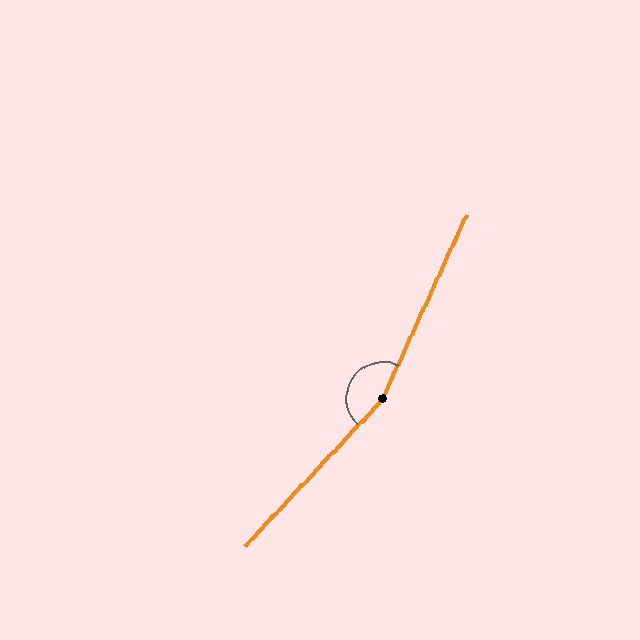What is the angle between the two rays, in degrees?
Approximately 162 degrees.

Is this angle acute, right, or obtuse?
It is obtuse.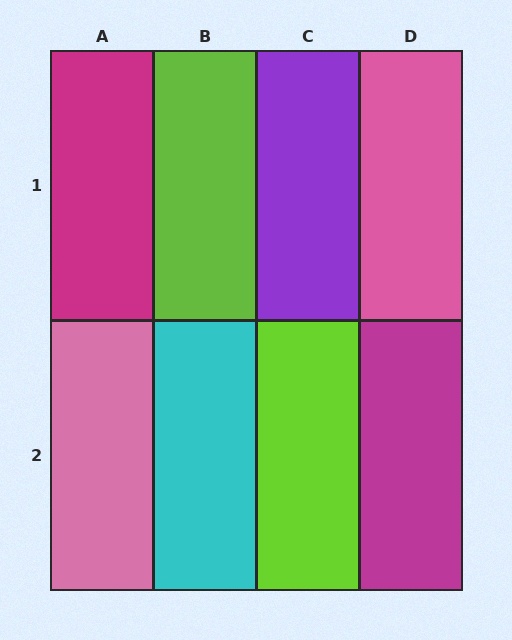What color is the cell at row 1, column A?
Magenta.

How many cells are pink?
2 cells are pink.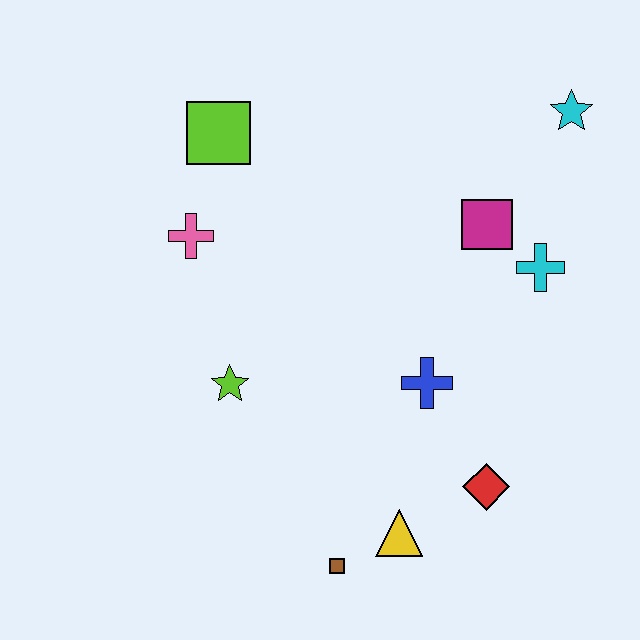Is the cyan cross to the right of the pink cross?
Yes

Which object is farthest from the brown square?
The cyan star is farthest from the brown square.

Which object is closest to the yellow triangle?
The brown square is closest to the yellow triangle.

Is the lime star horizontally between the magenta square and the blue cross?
No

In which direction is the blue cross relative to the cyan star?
The blue cross is below the cyan star.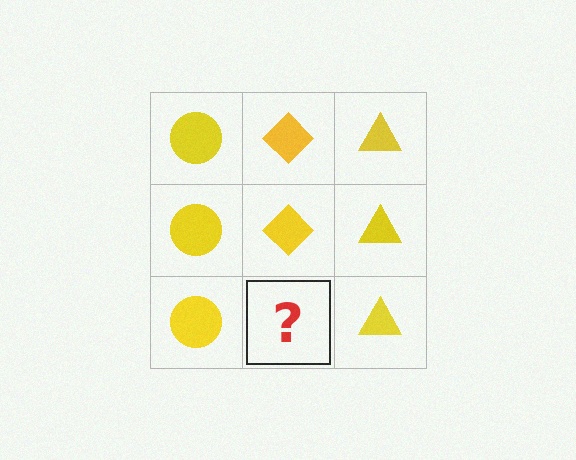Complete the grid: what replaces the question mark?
The question mark should be replaced with a yellow diamond.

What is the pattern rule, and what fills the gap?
The rule is that each column has a consistent shape. The gap should be filled with a yellow diamond.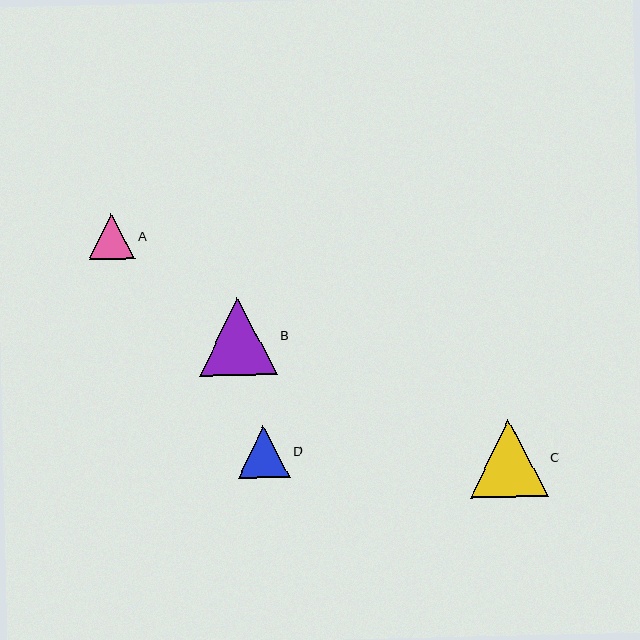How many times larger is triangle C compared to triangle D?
Triangle C is approximately 1.5 times the size of triangle D.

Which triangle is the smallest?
Triangle A is the smallest with a size of approximately 46 pixels.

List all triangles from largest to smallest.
From largest to smallest: B, C, D, A.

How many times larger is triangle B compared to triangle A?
Triangle B is approximately 1.7 times the size of triangle A.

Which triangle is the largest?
Triangle B is the largest with a size of approximately 78 pixels.